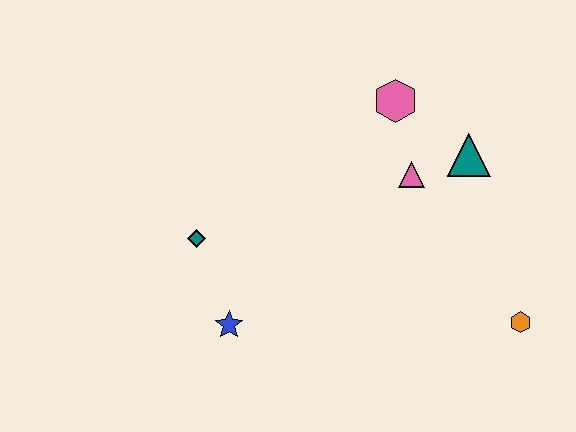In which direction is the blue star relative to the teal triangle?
The blue star is to the left of the teal triangle.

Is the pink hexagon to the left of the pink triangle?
Yes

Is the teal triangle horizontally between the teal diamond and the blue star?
No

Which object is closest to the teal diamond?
The blue star is closest to the teal diamond.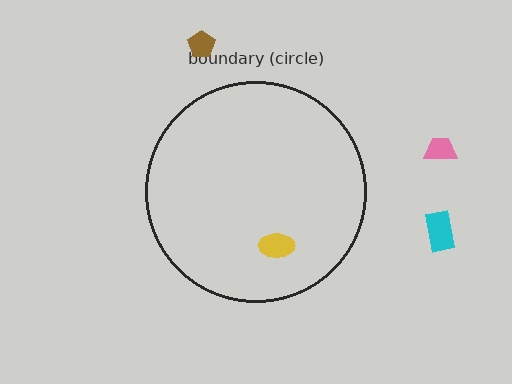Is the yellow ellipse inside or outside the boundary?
Inside.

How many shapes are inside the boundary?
1 inside, 3 outside.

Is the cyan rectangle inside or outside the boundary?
Outside.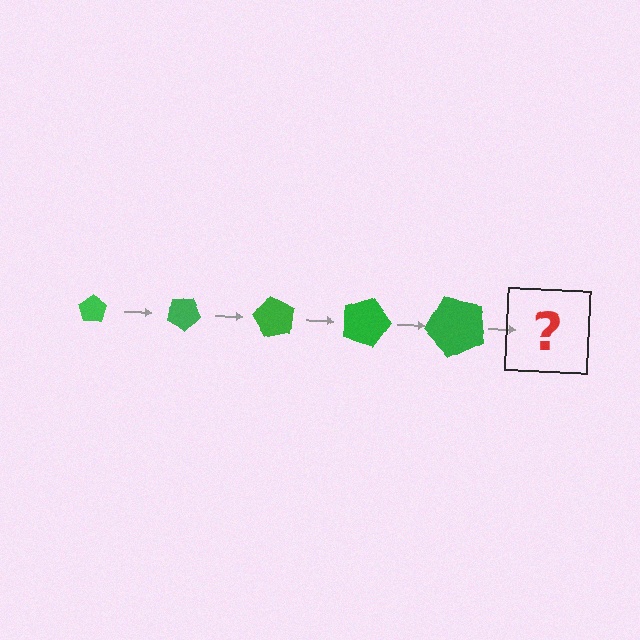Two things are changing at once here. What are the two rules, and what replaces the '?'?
The two rules are that the pentagon grows larger each step and it rotates 30 degrees each step. The '?' should be a pentagon, larger than the previous one and rotated 150 degrees from the start.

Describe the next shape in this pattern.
It should be a pentagon, larger than the previous one and rotated 150 degrees from the start.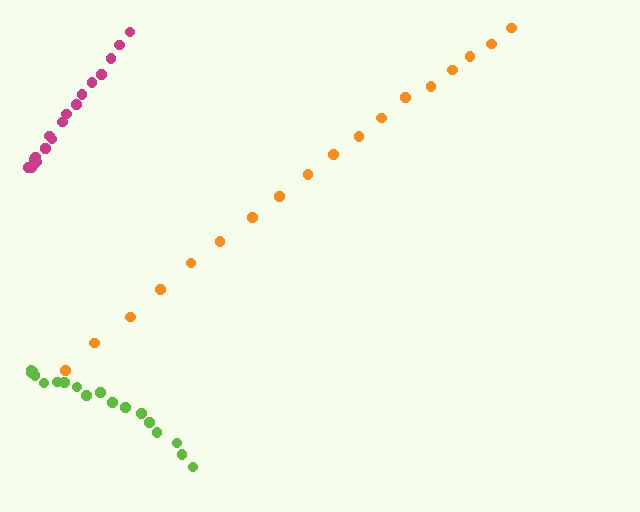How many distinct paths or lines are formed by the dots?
There are 3 distinct paths.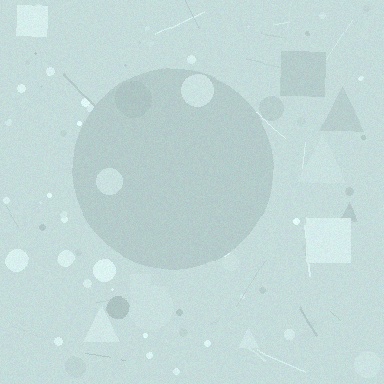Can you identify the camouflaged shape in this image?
The camouflaged shape is a circle.